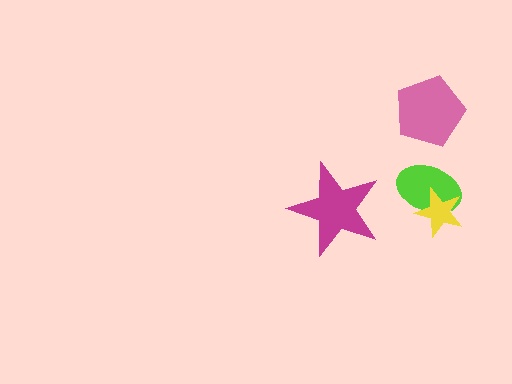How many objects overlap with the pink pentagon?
0 objects overlap with the pink pentagon.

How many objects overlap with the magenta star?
0 objects overlap with the magenta star.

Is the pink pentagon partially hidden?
No, no other shape covers it.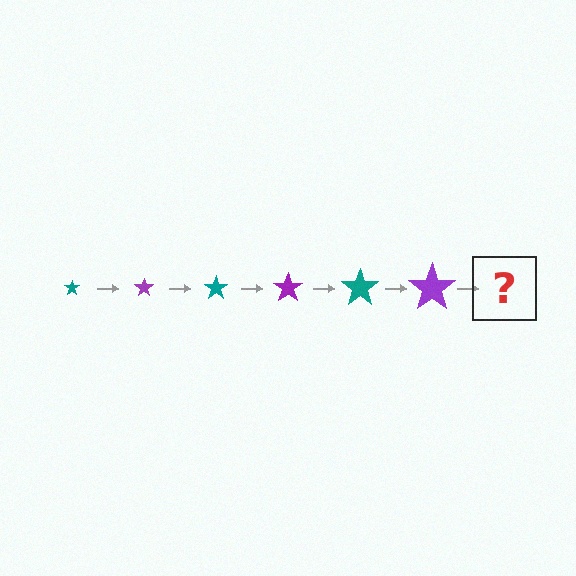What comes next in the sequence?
The next element should be a teal star, larger than the previous one.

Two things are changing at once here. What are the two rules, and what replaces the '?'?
The two rules are that the star grows larger each step and the color cycles through teal and purple. The '?' should be a teal star, larger than the previous one.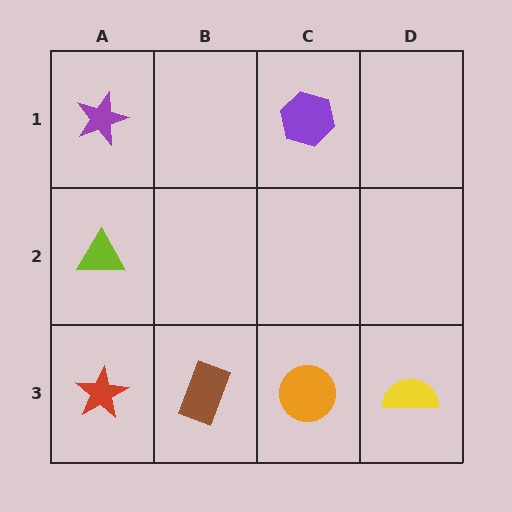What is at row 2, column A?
A lime triangle.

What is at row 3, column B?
A brown rectangle.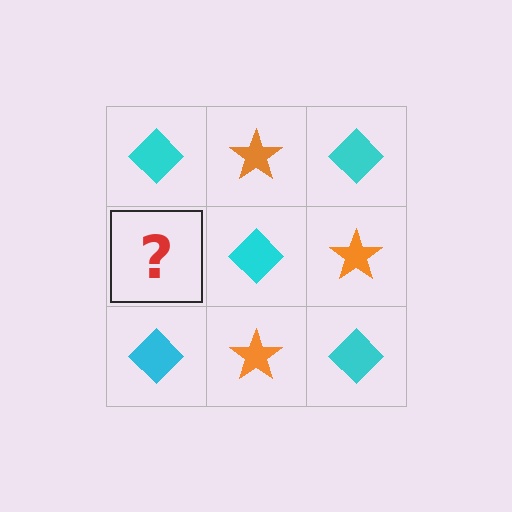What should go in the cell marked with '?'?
The missing cell should contain an orange star.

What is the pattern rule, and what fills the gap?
The rule is that it alternates cyan diamond and orange star in a checkerboard pattern. The gap should be filled with an orange star.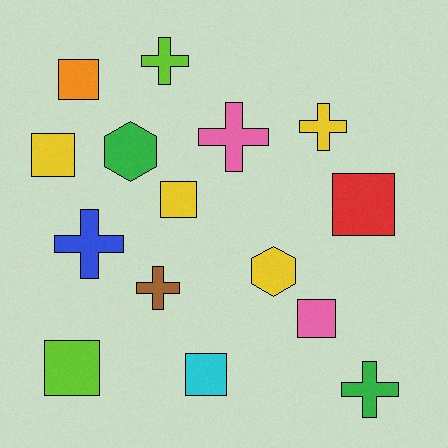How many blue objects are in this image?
There is 1 blue object.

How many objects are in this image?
There are 15 objects.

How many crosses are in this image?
There are 6 crosses.